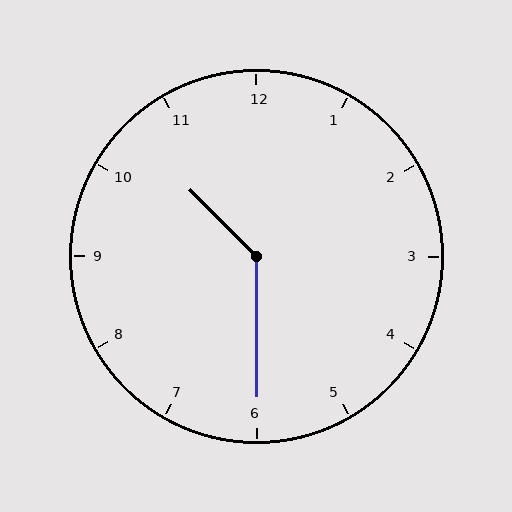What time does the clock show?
10:30.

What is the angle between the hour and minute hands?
Approximately 135 degrees.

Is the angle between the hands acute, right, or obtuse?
It is obtuse.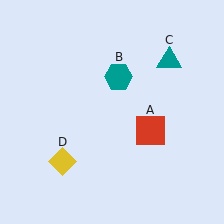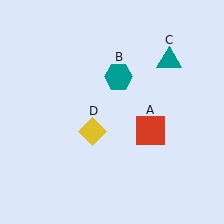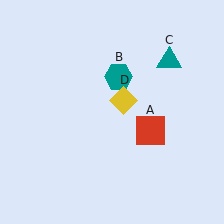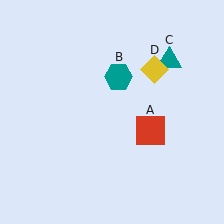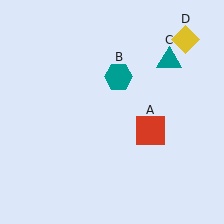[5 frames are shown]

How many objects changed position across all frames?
1 object changed position: yellow diamond (object D).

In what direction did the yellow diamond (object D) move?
The yellow diamond (object D) moved up and to the right.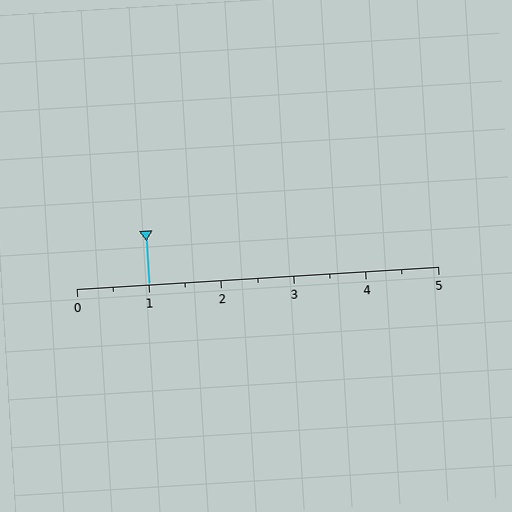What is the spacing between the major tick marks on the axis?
The major ticks are spaced 1 apart.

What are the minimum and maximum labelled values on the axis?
The axis runs from 0 to 5.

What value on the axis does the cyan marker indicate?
The marker indicates approximately 1.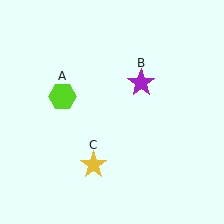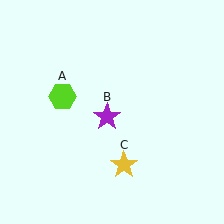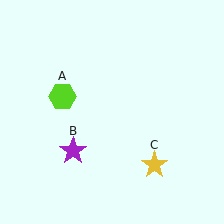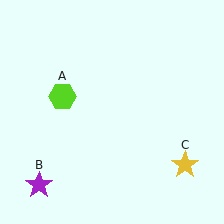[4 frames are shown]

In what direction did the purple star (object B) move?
The purple star (object B) moved down and to the left.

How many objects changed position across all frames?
2 objects changed position: purple star (object B), yellow star (object C).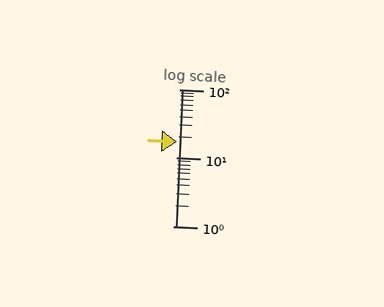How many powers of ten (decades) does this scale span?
The scale spans 2 decades, from 1 to 100.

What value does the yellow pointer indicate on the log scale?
The pointer indicates approximately 17.